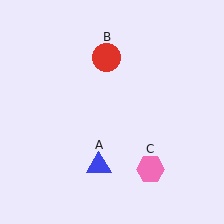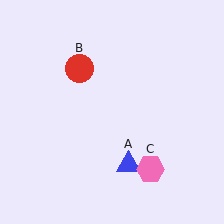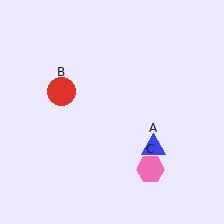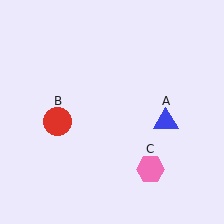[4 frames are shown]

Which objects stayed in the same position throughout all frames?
Pink hexagon (object C) remained stationary.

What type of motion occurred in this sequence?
The blue triangle (object A), red circle (object B) rotated counterclockwise around the center of the scene.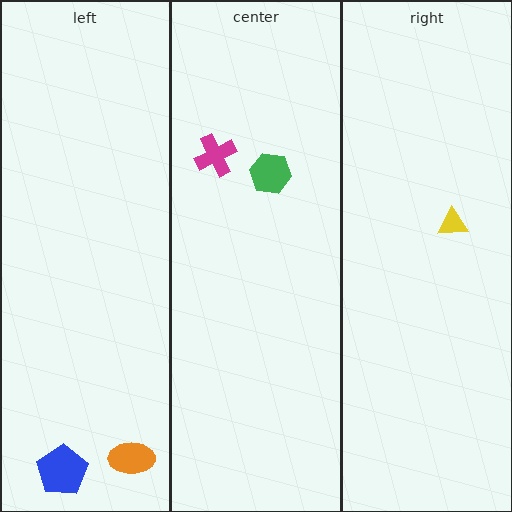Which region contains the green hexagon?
The center region.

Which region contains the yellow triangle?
The right region.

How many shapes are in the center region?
2.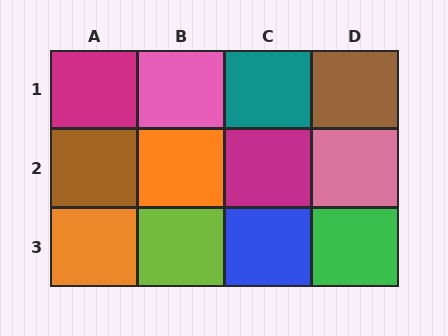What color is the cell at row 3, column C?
Blue.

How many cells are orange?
2 cells are orange.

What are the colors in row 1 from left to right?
Magenta, pink, teal, brown.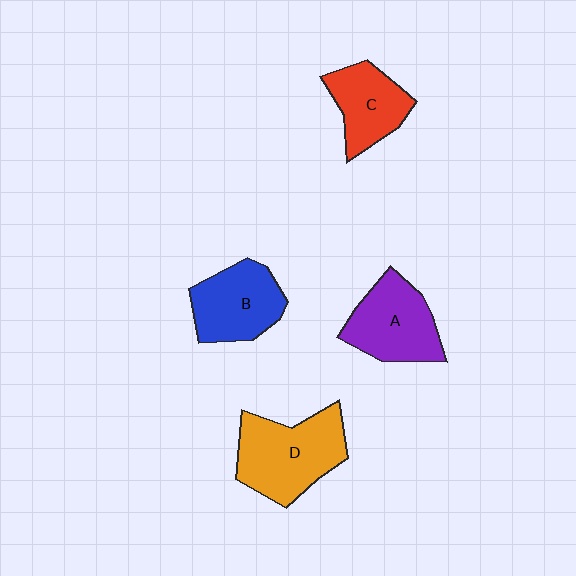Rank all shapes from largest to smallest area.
From largest to smallest: D (orange), A (purple), B (blue), C (red).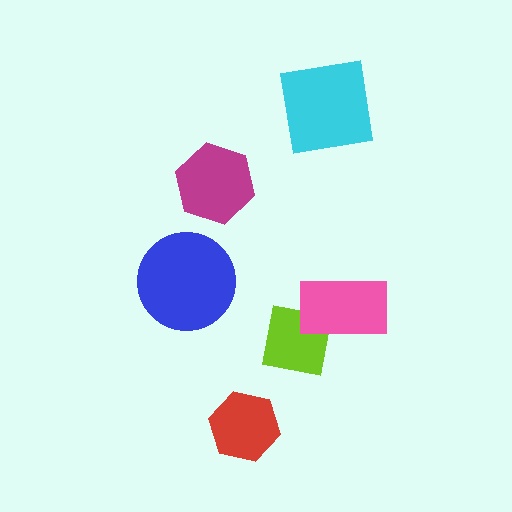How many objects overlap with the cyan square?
0 objects overlap with the cyan square.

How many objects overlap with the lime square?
1 object overlaps with the lime square.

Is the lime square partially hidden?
Yes, it is partially covered by another shape.